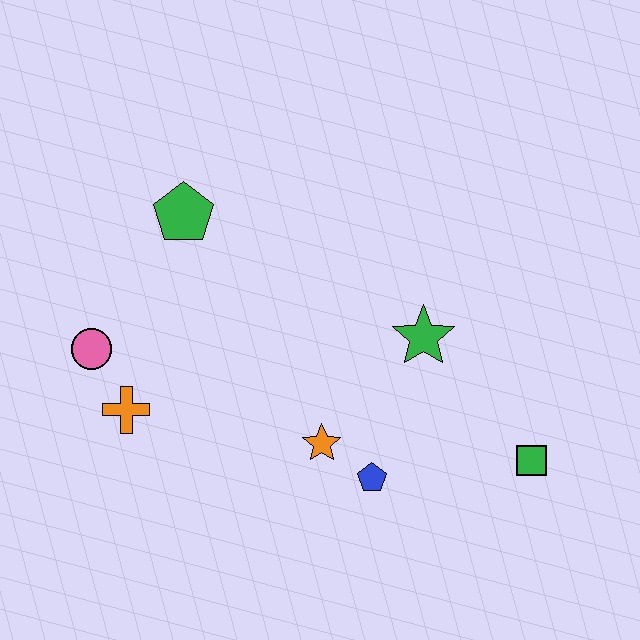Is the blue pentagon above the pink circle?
No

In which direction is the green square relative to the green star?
The green square is below the green star.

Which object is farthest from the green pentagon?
The green square is farthest from the green pentagon.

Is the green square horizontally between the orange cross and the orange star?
No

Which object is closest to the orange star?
The blue pentagon is closest to the orange star.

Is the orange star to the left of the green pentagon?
No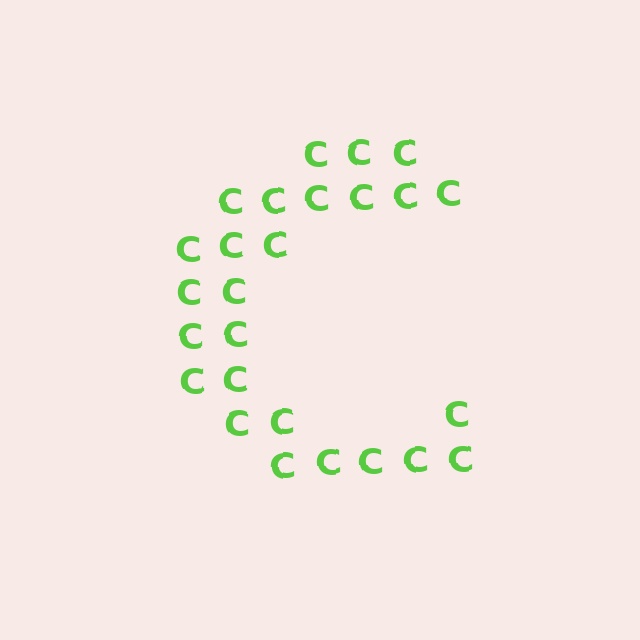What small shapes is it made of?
It is made of small letter C's.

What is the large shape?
The large shape is the letter C.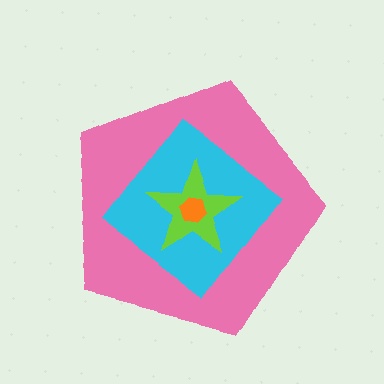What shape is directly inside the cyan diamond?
The lime star.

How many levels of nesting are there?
4.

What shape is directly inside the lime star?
The orange hexagon.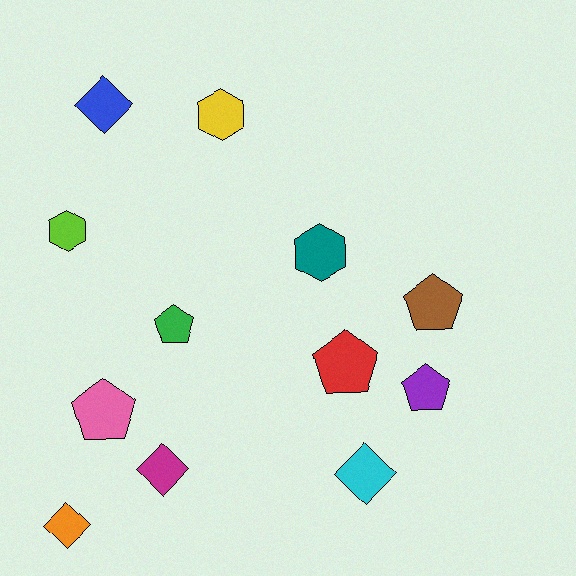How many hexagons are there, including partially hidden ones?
There are 3 hexagons.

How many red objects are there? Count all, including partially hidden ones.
There is 1 red object.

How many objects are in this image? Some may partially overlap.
There are 12 objects.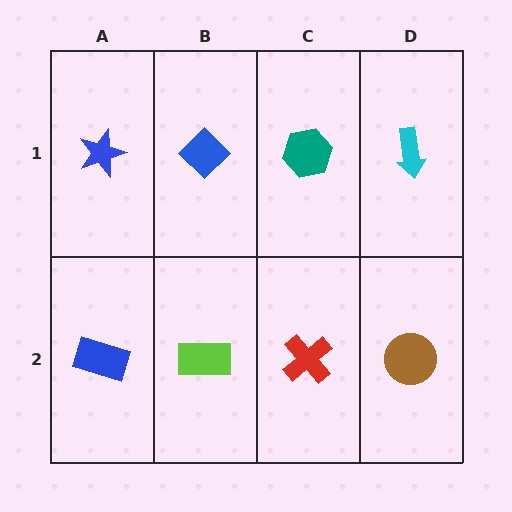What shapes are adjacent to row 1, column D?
A brown circle (row 2, column D), a teal hexagon (row 1, column C).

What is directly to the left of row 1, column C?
A blue diamond.